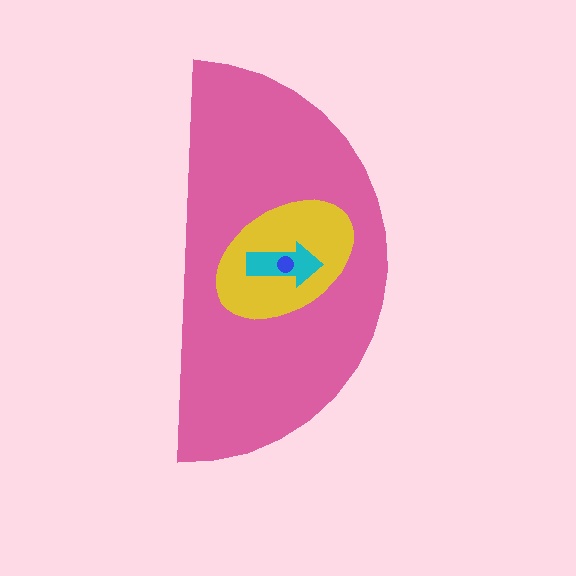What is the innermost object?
The blue circle.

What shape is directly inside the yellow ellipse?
The cyan arrow.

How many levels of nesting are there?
4.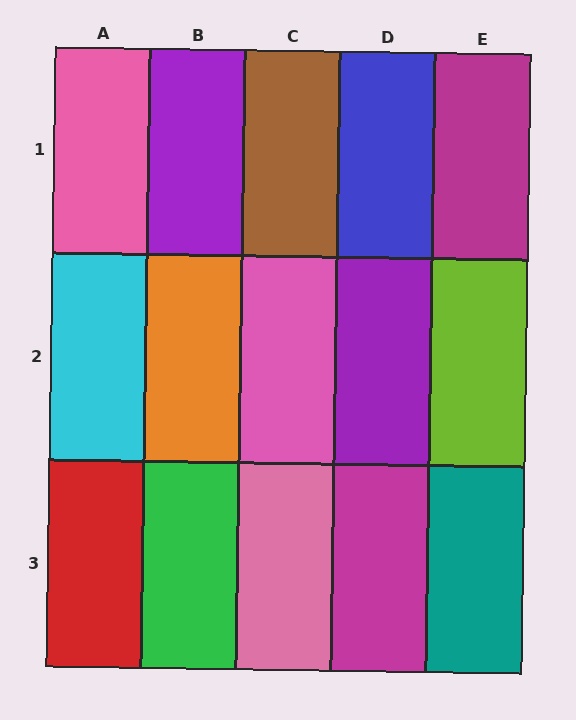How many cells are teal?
1 cell is teal.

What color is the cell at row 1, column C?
Brown.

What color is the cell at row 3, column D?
Magenta.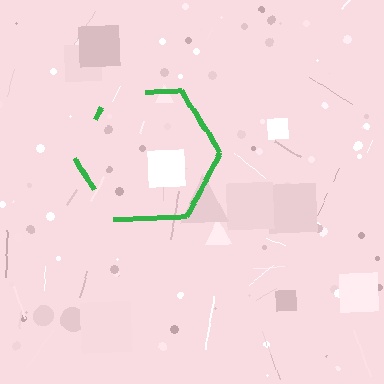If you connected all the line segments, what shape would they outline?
They would outline a hexagon.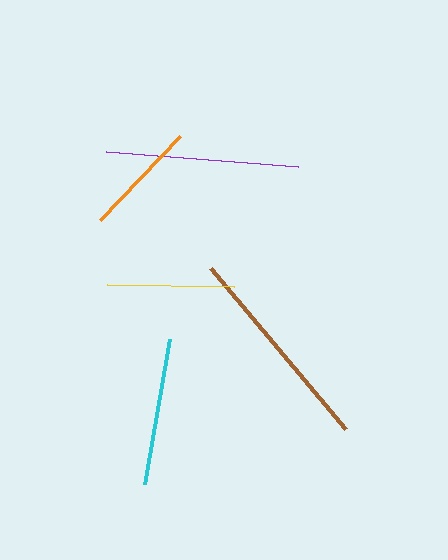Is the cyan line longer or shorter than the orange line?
The cyan line is longer than the orange line.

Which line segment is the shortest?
The orange line is the shortest at approximately 116 pixels.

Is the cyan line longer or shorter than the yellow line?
The cyan line is longer than the yellow line.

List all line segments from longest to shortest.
From longest to shortest: brown, purple, cyan, yellow, orange.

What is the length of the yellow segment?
The yellow segment is approximately 127 pixels long.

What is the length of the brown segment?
The brown segment is approximately 210 pixels long.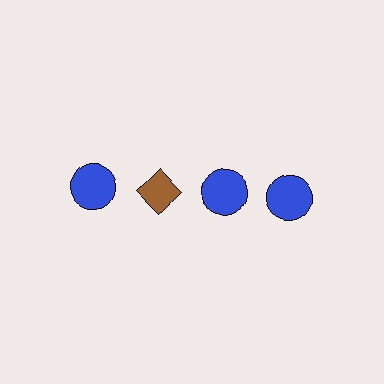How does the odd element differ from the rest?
It differs in both color (brown instead of blue) and shape (diamond instead of circle).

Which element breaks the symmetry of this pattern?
The brown diamond in the top row, second from left column breaks the symmetry. All other shapes are blue circles.